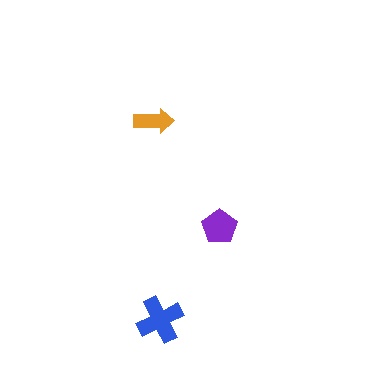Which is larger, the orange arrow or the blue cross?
The blue cross.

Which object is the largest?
The blue cross.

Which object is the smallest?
The orange arrow.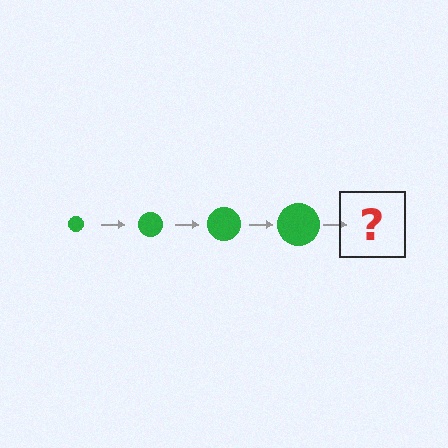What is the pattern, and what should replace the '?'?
The pattern is that the circle gets progressively larger each step. The '?' should be a green circle, larger than the previous one.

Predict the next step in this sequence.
The next step is a green circle, larger than the previous one.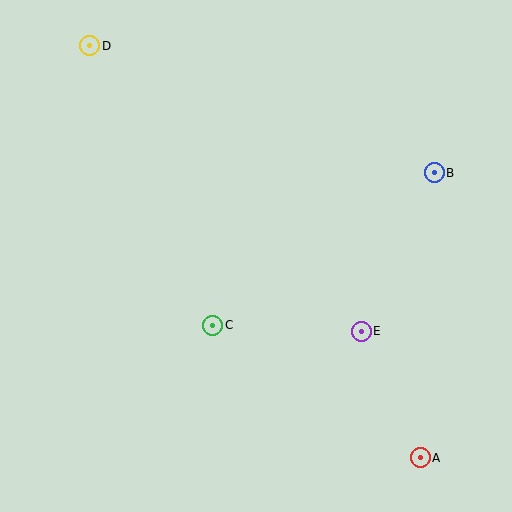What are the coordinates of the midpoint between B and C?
The midpoint between B and C is at (324, 249).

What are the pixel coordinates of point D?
Point D is at (90, 46).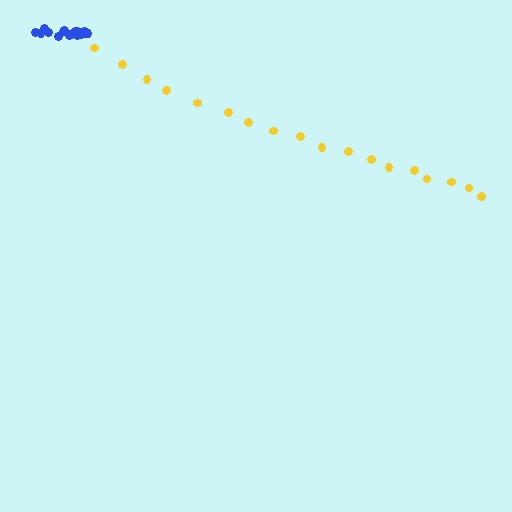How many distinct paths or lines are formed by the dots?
There are 2 distinct paths.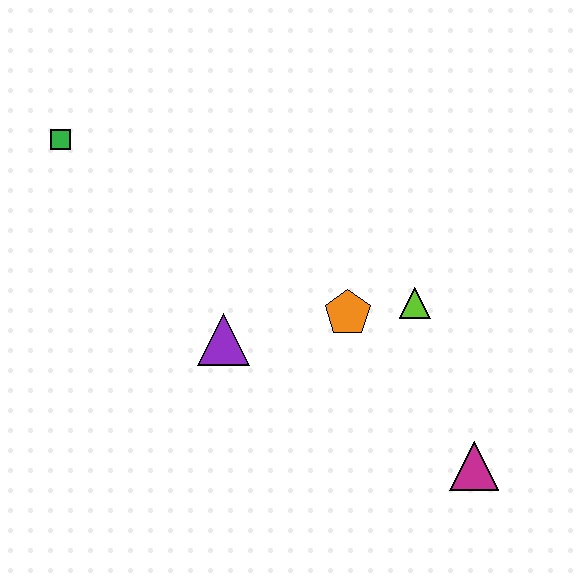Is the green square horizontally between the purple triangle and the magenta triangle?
No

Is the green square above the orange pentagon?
Yes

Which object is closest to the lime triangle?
The orange pentagon is closest to the lime triangle.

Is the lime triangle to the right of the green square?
Yes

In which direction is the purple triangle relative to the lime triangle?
The purple triangle is to the left of the lime triangle.